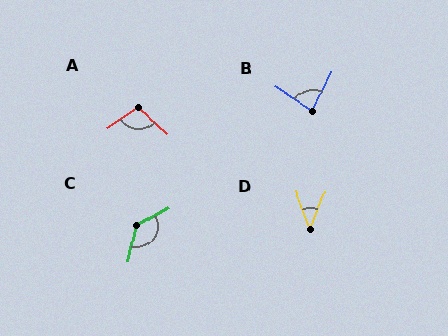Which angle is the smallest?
D, at approximately 42 degrees.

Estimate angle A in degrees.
Approximately 104 degrees.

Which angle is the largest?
C, at approximately 131 degrees.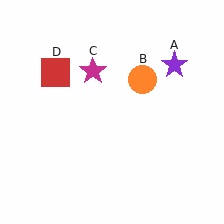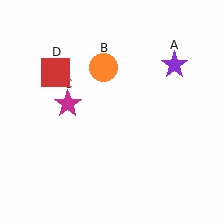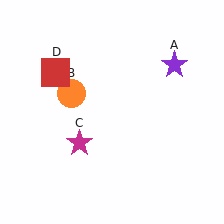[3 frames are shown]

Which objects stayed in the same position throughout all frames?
Purple star (object A) and red square (object D) remained stationary.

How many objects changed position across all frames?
2 objects changed position: orange circle (object B), magenta star (object C).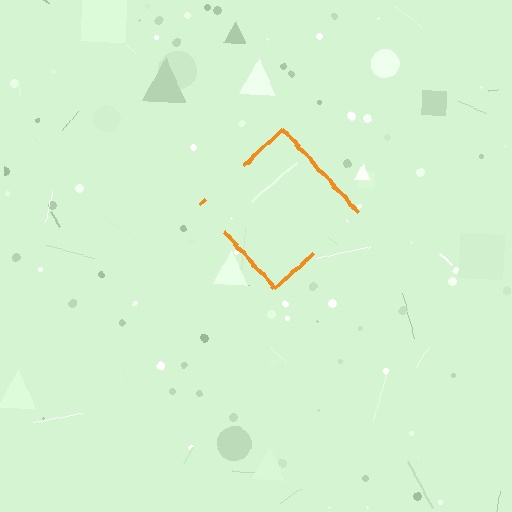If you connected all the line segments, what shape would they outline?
They would outline a diamond.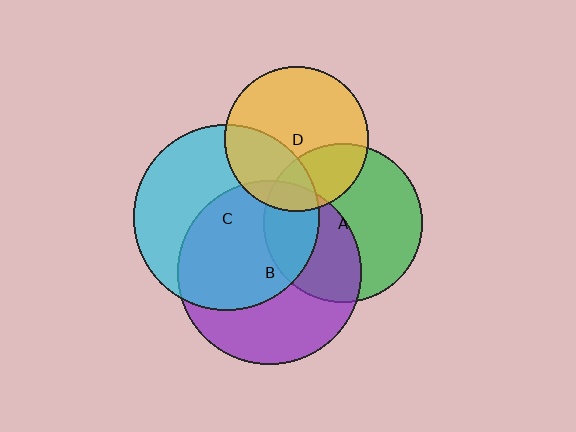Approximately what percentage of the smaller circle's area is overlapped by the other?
Approximately 45%.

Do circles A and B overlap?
Yes.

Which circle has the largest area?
Circle C (cyan).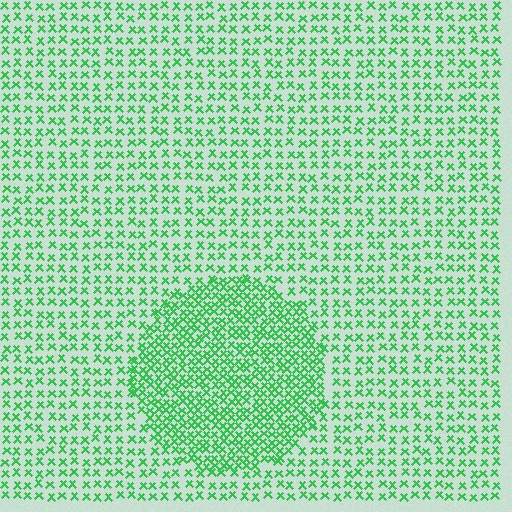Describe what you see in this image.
The image contains small green elements arranged at two different densities. A circle-shaped region is visible where the elements are more densely packed than the surrounding area.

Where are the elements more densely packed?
The elements are more densely packed inside the circle boundary.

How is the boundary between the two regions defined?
The boundary is defined by a change in element density (approximately 2.0x ratio). All elements are the same color, size, and shape.